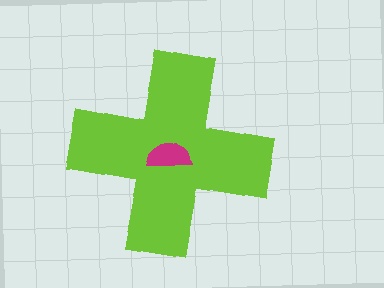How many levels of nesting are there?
2.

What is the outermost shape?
The lime cross.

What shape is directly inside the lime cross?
The magenta semicircle.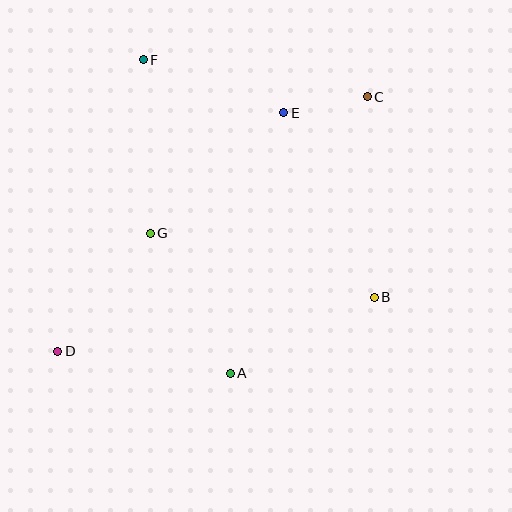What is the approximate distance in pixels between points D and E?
The distance between D and E is approximately 329 pixels.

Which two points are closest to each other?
Points C and E are closest to each other.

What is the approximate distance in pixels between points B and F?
The distance between B and F is approximately 331 pixels.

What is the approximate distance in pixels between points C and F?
The distance between C and F is approximately 227 pixels.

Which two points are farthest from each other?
Points C and D are farthest from each other.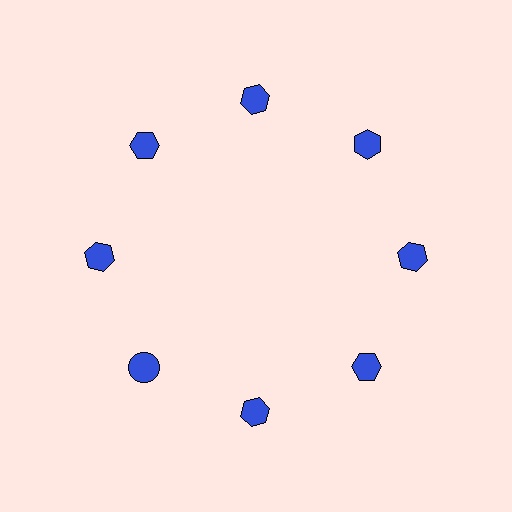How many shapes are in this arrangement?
There are 8 shapes arranged in a ring pattern.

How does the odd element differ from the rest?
It has a different shape: circle instead of hexagon.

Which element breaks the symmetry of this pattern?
The blue circle at roughly the 8 o'clock position breaks the symmetry. All other shapes are blue hexagons.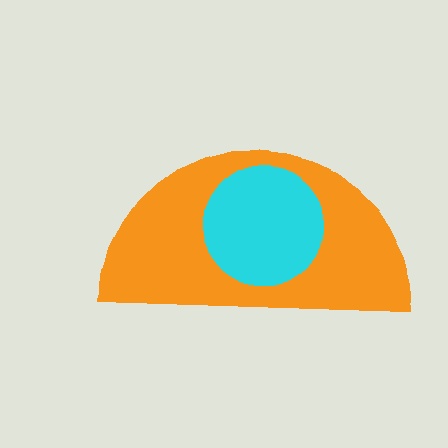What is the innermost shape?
The cyan circle.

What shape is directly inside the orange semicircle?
The cyan circle.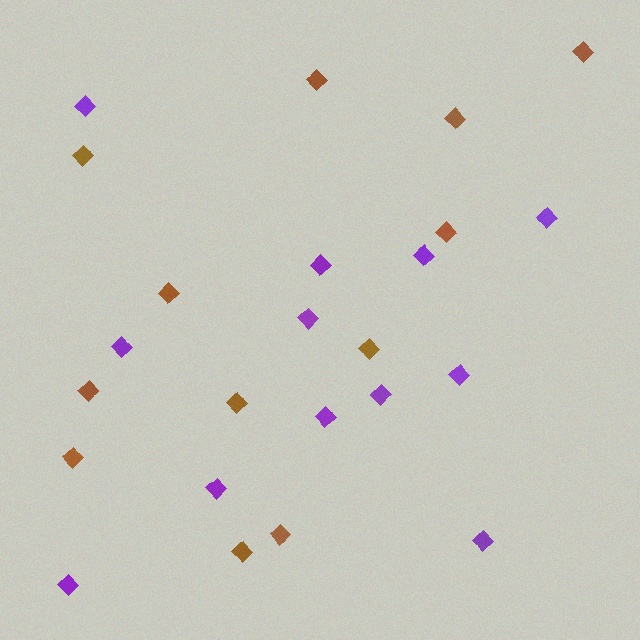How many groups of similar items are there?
There are 2 groups: one group of brown diamonds (12) and one group of purple diamonds (12).